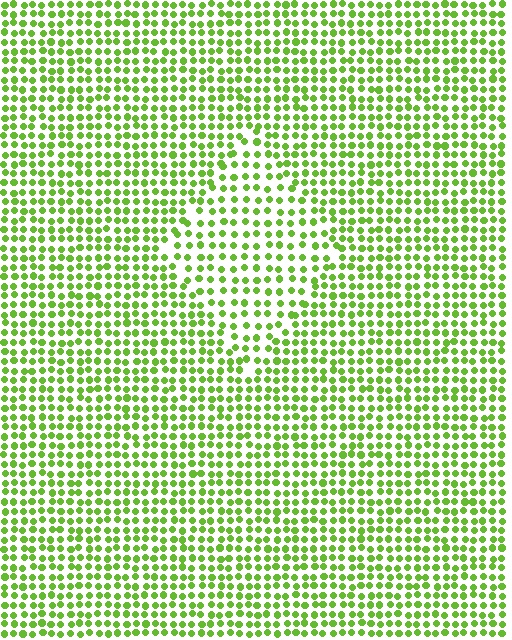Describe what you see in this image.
The image contains small lime elements arranged at two different densities. A diamond-shaped region is visible where the elements are less densely packed than the surrounding area.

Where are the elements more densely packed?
The elements are more densely packed outside the diamond boundary.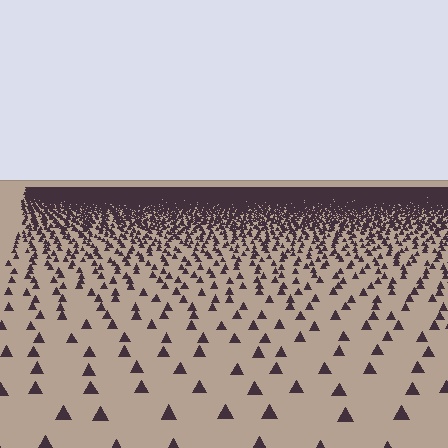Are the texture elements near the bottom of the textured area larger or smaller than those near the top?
Larger. Near the bottom, elements are closer to the viewer and appear at a bigger on-screen size.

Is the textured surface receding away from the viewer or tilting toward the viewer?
The surface is receding away from the viewer. Texture elements get smaller and denser toward the top.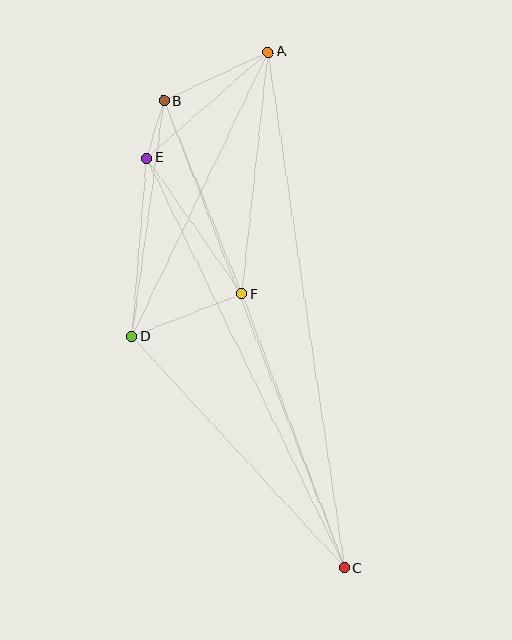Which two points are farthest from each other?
Points A and C are farthest from each other.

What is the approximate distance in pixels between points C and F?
The distance between C and F is approximately 292 pixels.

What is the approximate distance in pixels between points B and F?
The distance between B and F is approximately 209 pixels.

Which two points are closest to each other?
Points B and E are closest to each other.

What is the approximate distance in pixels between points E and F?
The distance between E and F is approximately 166 pixels.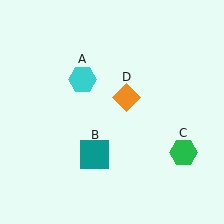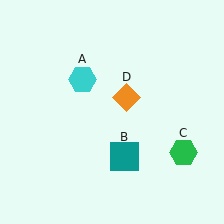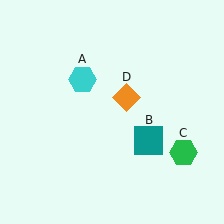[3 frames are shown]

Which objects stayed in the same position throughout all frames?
Cyan hexagon (object A) and green hexagon (object C) and orange diamond (object D) remained stationary.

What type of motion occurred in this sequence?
The teal square (object B) rotated counterclockwise around the center of the scene.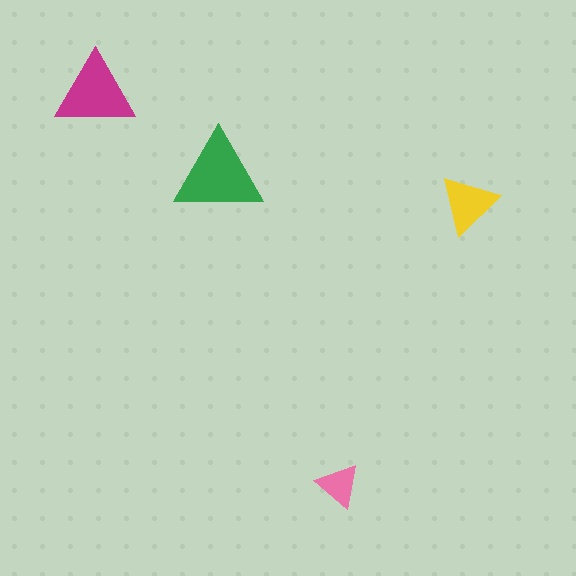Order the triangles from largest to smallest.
the green one, the magenta one, the yellow one, the pink one.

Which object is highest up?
The magenta triangle is topmost.